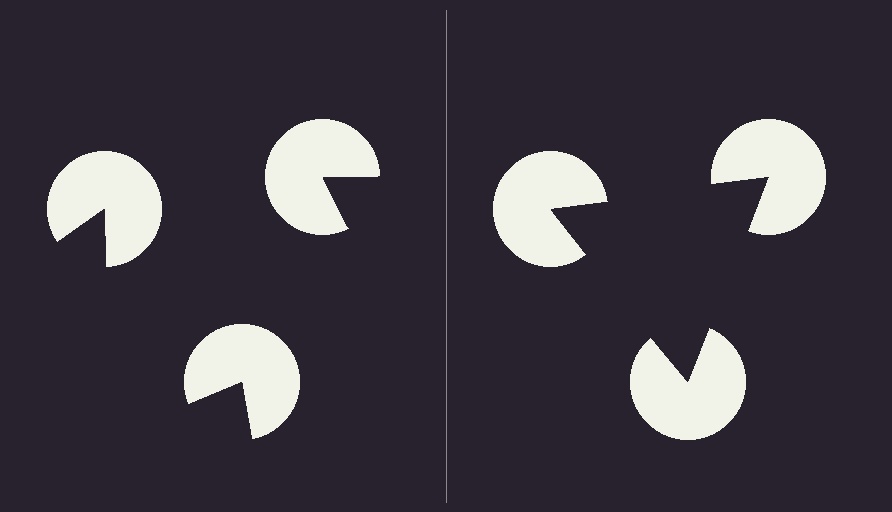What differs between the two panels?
The pac-man discs are positioned identically on both sides; only the wedge orientations differ. On the right they align to a triangle; on the left they are misaligned.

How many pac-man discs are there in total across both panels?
6 — 3 on each side.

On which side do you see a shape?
An illusory triangle appears on the right side. On the left side the wedge cuts are rotated, so no coherent shape forms.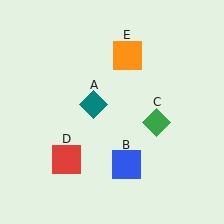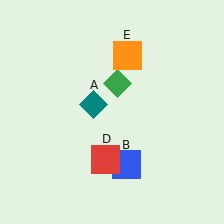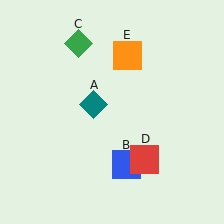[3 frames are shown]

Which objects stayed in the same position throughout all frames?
Teal diamond (object A) and blue square (object B) and orange square (object E) remained stationary.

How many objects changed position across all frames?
2 objects changed position: green diamond (object C), red square (object D).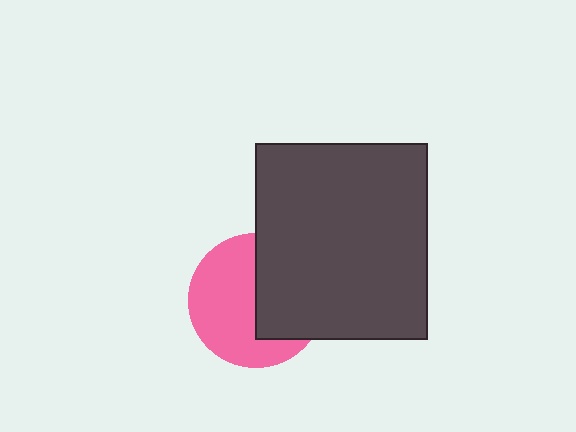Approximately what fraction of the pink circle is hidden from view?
Roughly 43% of the pink circle is hidden behind the dark gray rectangle.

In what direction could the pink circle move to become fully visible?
The pink circle could move left. That would shift it out from behind the dark gray rectangle entirely.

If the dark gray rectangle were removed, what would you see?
You would see the complete pink circle.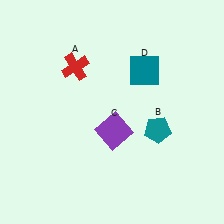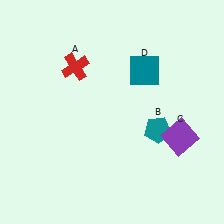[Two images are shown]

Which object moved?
The purple square (C) moved right.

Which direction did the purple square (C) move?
The purple square (C) moved right.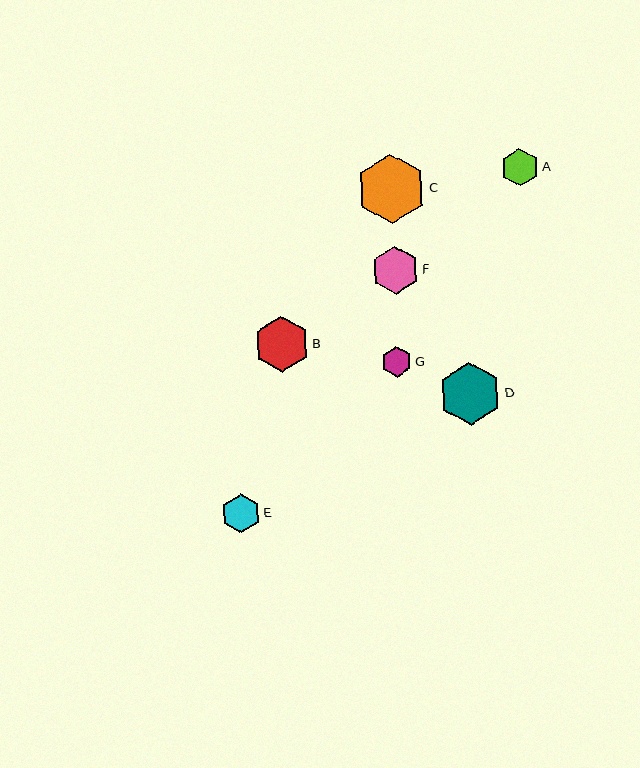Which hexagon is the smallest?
Hexagon G is the smallest with a size of approximately 30 pixels.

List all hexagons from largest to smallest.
From largest to smallest: C, D, B, F, E, A, G.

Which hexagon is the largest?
Hexagon C is the largest with a size of approximately 69 pixels.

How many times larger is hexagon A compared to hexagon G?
Hexagon A is approximately 1.2 times the size of hexagon G.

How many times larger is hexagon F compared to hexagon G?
Hexagon F is approximately 1.6 times the size of hexagon G.